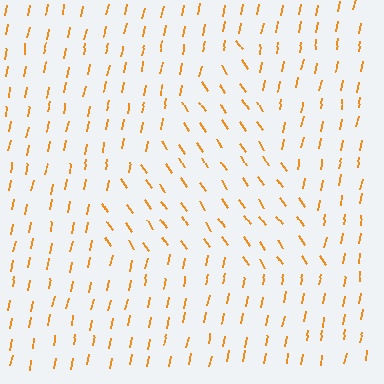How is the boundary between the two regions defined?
The boundary is defined purely by a change in line orientation (approximately 45 degrees difference). All lines are the same color and thickness.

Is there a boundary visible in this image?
Yes, there is a texture boundary formed by a change in line orientation.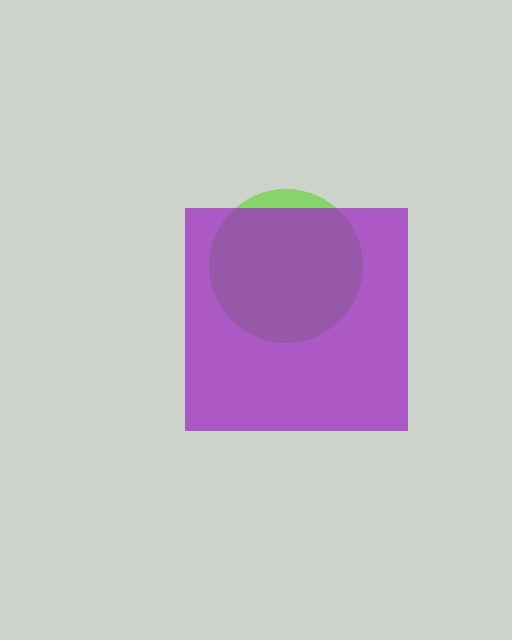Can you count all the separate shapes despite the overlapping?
Yes, there are 2 separate shapes.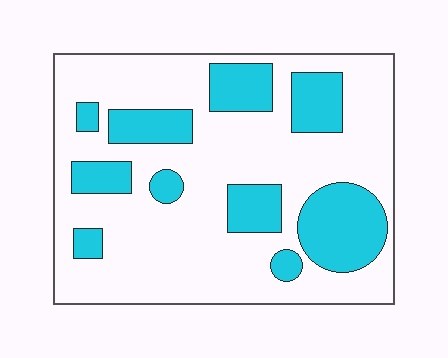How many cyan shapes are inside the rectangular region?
10.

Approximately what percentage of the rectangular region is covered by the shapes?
Approximately 30%.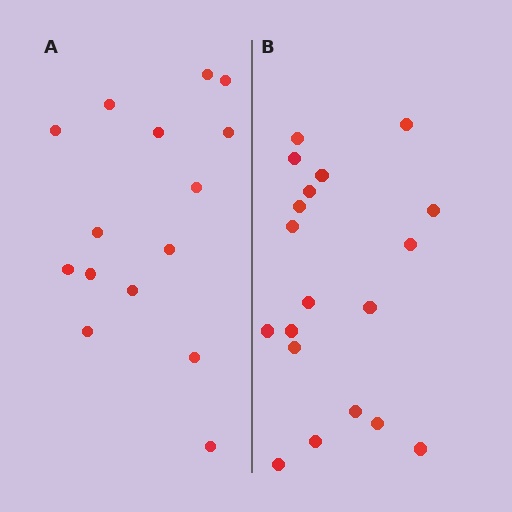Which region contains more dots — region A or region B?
Region B (the right region) has more dots.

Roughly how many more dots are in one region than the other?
Region B has about 4 more dots than region A.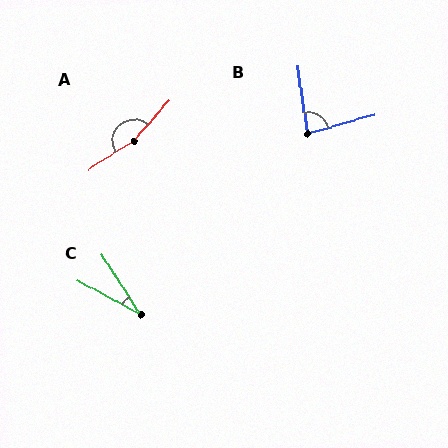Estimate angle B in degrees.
Approximately 82 degrees.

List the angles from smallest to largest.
C (29°), B (82°), A (164°).